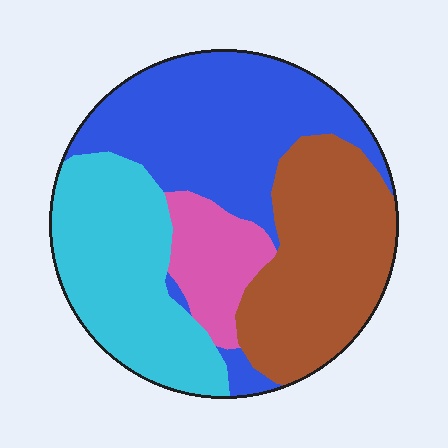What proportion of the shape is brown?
Brown takes up between a sixth and a third of the shape.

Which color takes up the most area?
Blue, at roughly 35%.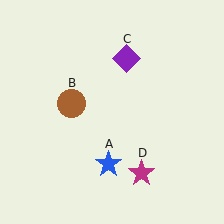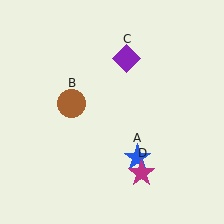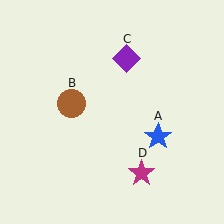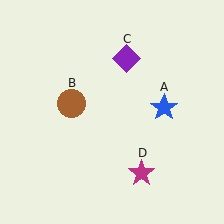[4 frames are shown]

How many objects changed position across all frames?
1 object changed position: blue star (object A).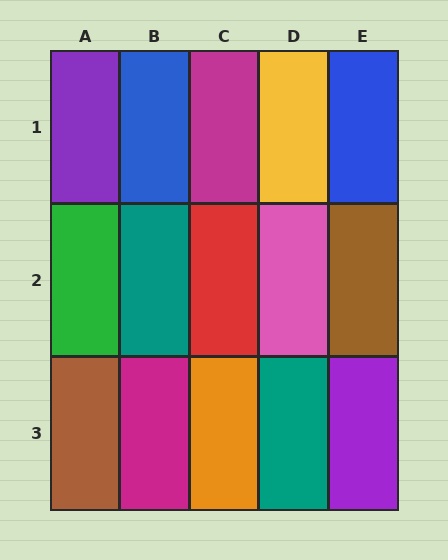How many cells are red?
1 cell is red.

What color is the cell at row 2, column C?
Red.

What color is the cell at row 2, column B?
Teal.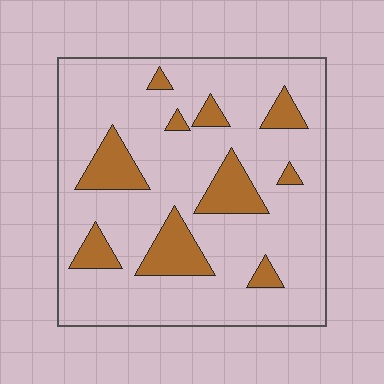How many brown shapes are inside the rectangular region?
10.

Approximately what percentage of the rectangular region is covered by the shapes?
Approximately 20%.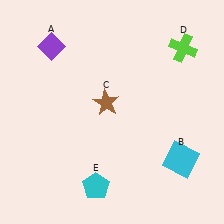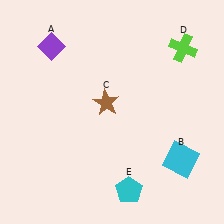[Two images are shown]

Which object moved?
The cyan pentagon (E) moved right.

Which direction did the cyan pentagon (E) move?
The cyan pentagon (E) moved right.